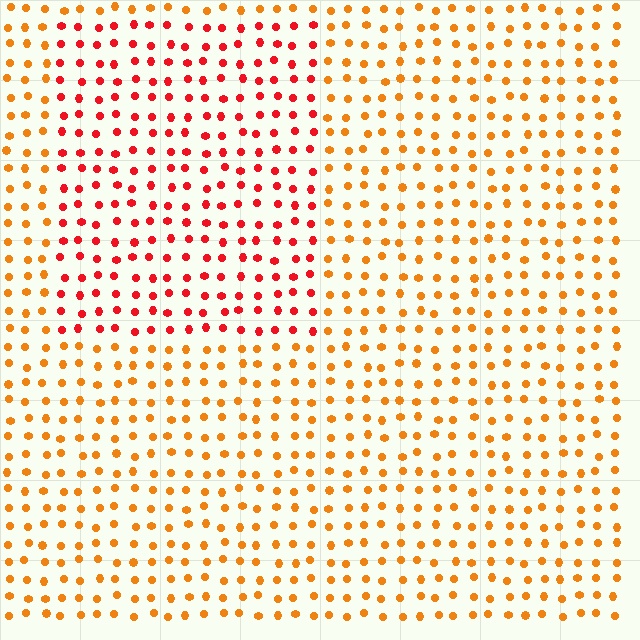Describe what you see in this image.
The image is filled with small orange elements in a uniform arrangement. A rectangle-shaped region is visible where the elements are tinted to a slightly different hue, forming a subtle color boundary.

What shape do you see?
I see a rectangle.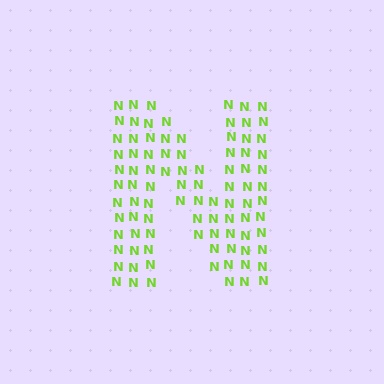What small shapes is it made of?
It is made of small letter N's.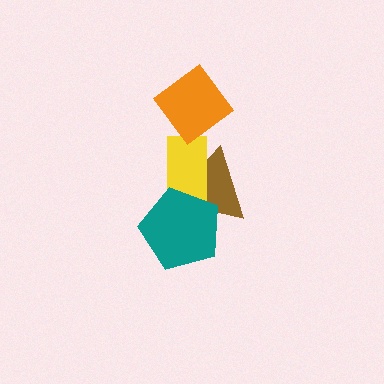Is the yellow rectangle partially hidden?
Yes, it is partially covered by another shape.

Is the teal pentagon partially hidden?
No, no other shape covers it.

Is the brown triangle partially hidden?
Yes, it is partially covered by another shape.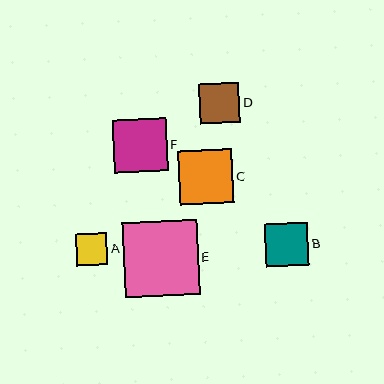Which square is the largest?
Square E is the largest with a size of approximately 75 pixels.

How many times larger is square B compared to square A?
Square B is approximately 1.4 times the size of square A.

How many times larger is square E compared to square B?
Square E is approximately 1.7 times the size of square B.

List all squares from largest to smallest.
From largest to smallest: E, C, F, B, D, A.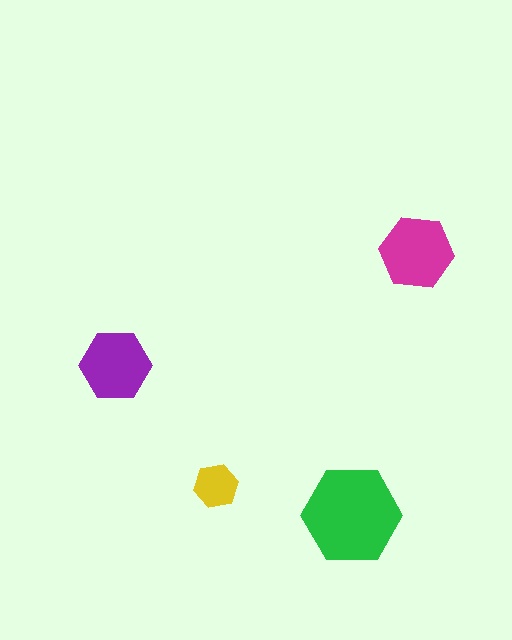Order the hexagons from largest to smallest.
the green one, the magenta one, the purple one, the yellow one.